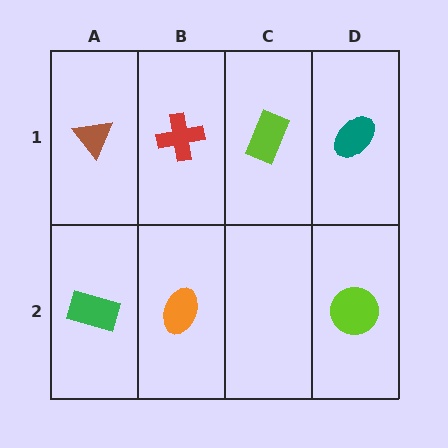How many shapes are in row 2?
3 shapes.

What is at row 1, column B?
A red cross.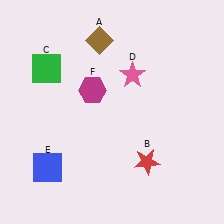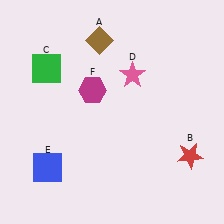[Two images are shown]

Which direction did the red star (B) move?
The red star (B) moved right.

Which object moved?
The red star (B) moved right.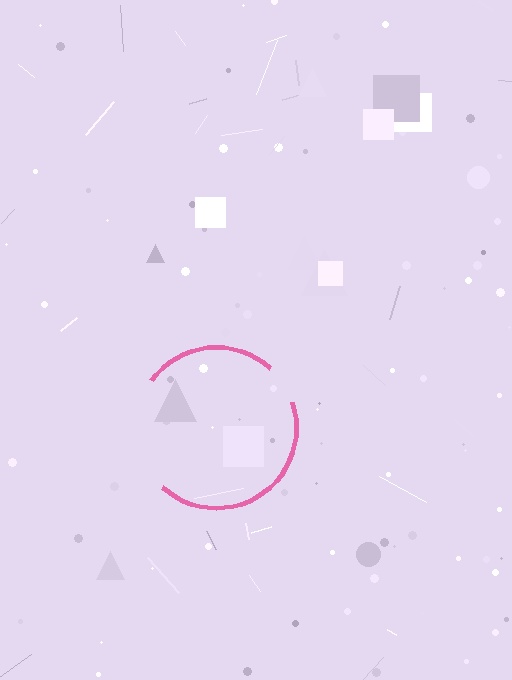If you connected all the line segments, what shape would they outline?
They would outline a circle.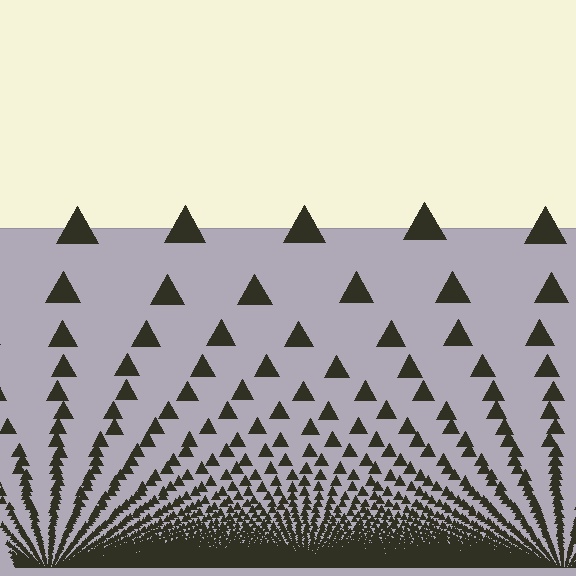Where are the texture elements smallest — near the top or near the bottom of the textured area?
Near the bottom.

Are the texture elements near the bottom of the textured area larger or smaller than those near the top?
Smaller. The gradient is inverted — elements near the bottom are smaller and denser.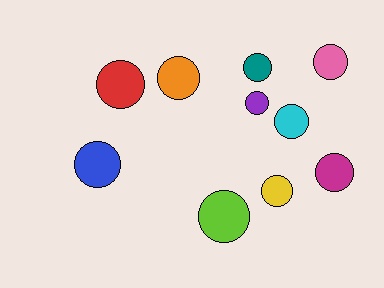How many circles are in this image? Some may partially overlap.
There are 10 circles.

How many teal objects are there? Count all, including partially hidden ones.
There is 1 teal object.